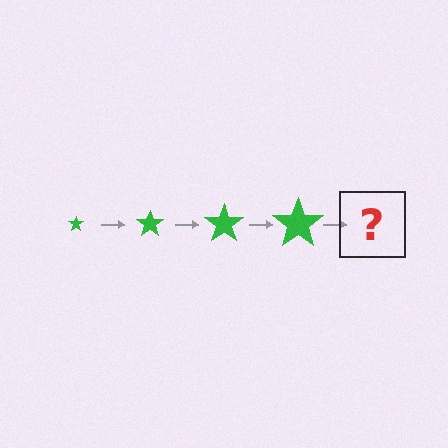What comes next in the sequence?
The next element should be a green star, larger than the previous one.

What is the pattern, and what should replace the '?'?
The pattern is that the star gets progressively larger each step. The '?' should be a green star, larger than the previous one.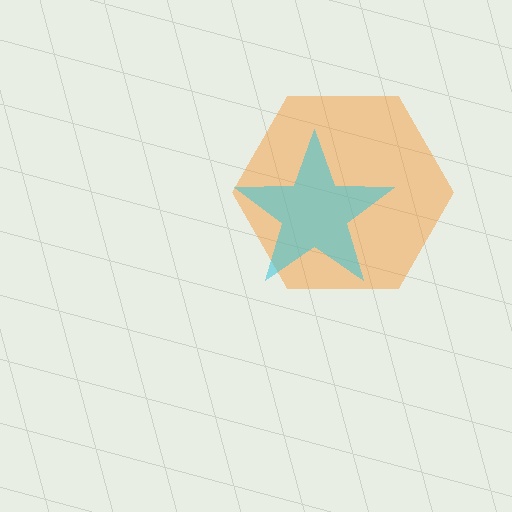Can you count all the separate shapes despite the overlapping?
Yes, there are 2 separate shapes.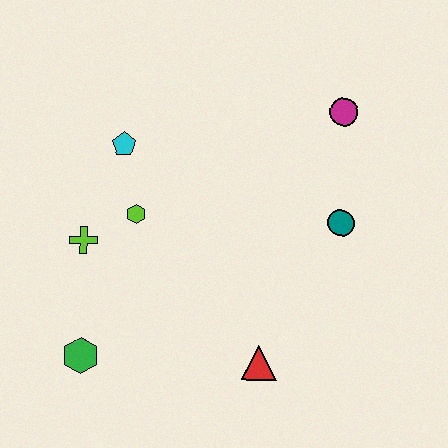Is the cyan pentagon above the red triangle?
Yes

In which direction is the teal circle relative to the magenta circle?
The teal circle is below the magenta circle.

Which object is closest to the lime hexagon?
The lime cross is closest to the lime hexagon.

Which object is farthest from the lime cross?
The magenta circle is farthest from the lime cross.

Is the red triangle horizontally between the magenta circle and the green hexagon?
Yes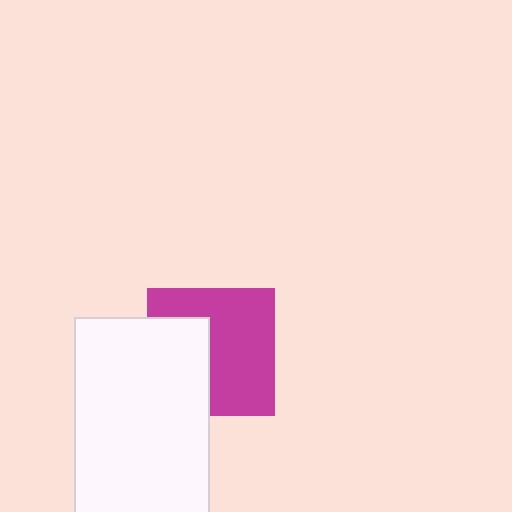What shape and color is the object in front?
The object in front is a white rectangle.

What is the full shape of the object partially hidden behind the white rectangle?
The partially hidden object is a magenta square.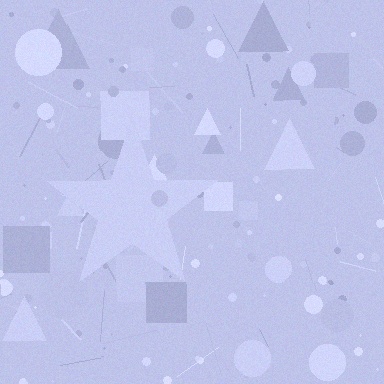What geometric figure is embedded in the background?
A star is embedded in the background.